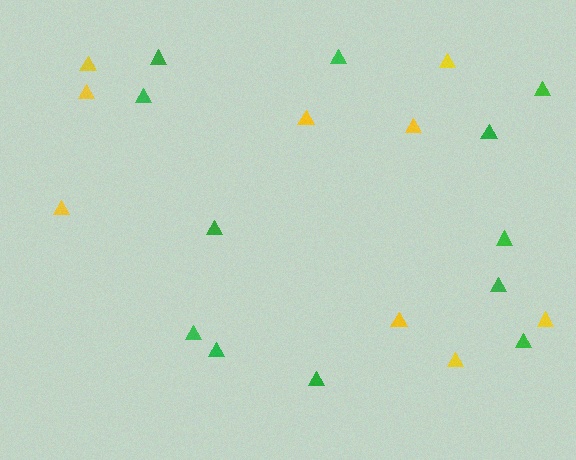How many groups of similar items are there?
There are 2 groups: one group of green triangles (12) and one group of yellow triangles (9).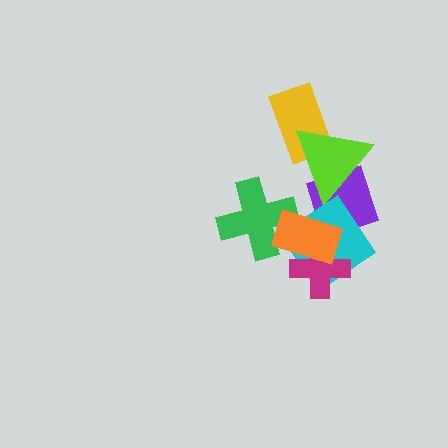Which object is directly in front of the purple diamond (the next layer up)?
The lime triangle is directly in front of the purple diamond.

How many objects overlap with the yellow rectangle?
1 object overlaps with the yellow rectangle.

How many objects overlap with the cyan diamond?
5 objects overlap with the cyan diamond.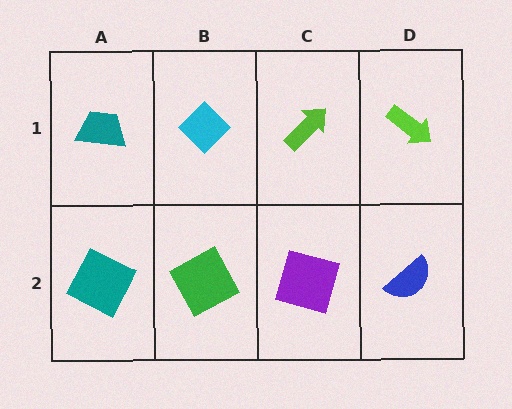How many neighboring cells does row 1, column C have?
3.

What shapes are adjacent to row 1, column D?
A blue semicircle (row 2, column D), a lime arrow (row 1, column C).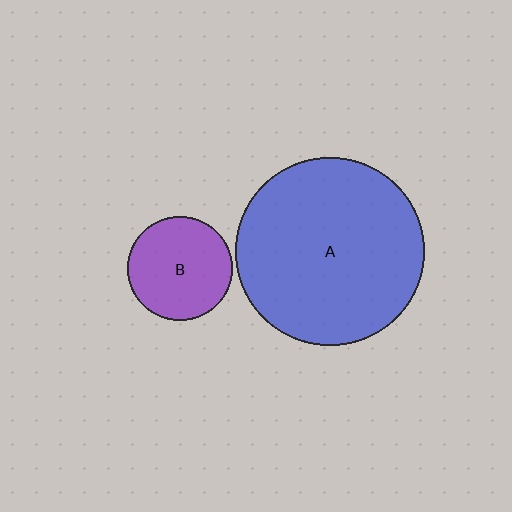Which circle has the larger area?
Circle A (blue).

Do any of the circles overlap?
No, none of the circles overlap.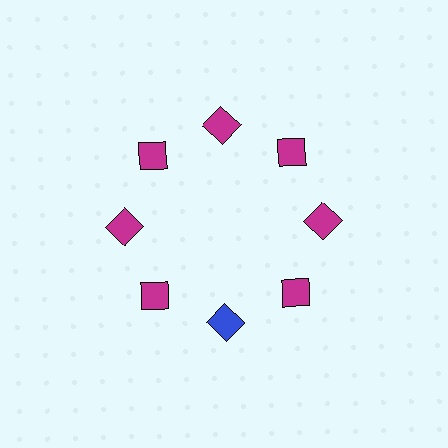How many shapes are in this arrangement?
There are 8 shapes arranged in a ring pattern.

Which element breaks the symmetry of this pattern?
The blue diamond at roughly the 6 o'clock position breaks the symmetry. All other shapes are magenta diamonds.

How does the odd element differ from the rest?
It has a different color: blue instead of magenta.